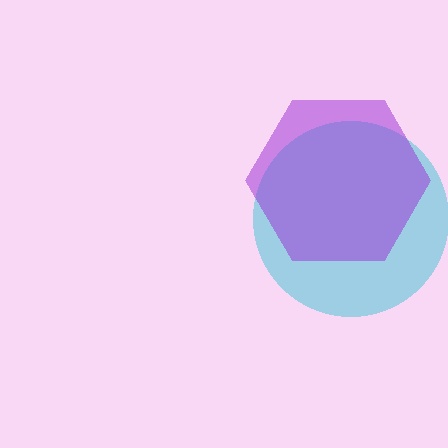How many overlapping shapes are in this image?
There are 2 overlapping shapes in the image.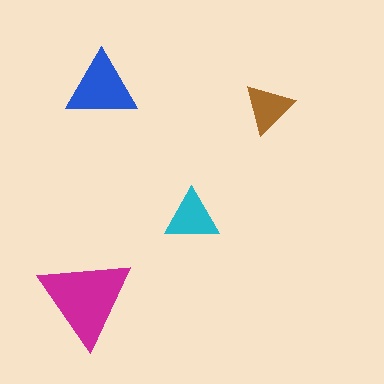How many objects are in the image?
There are 4 objects in the image.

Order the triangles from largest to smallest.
the magenta one, the blue one, the cyan one, the brown one.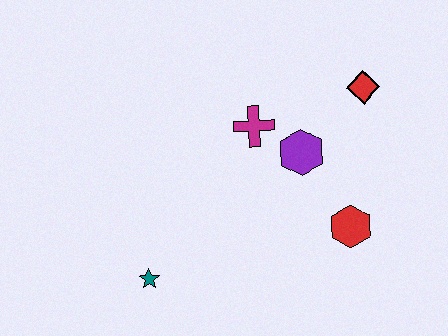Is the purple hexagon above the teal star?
Yes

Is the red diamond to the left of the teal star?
No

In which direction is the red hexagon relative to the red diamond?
The red hexagon is below the red diamond.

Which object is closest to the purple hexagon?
The magenta cross is closest to the purple hexagon.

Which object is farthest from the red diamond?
The teal star is farthest from the red diamond.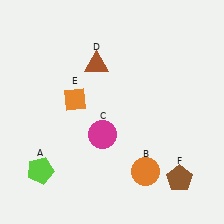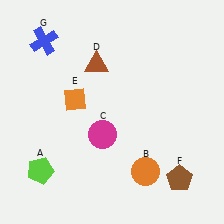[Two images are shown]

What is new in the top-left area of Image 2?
A blue cross (G) was added in the top-left area of Image 2.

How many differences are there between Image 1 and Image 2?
There is 1 difference between the two images.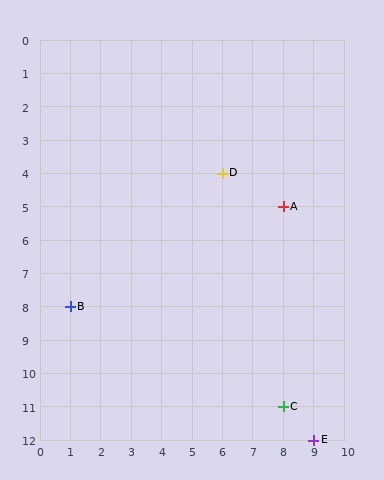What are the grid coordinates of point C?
Point C is at grid coordinates (8, 11).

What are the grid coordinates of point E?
Point E is at grid coordinates (9, 12).